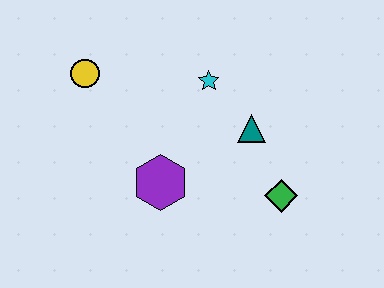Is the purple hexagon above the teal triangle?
No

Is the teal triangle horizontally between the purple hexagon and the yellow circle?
No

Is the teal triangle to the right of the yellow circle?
Yes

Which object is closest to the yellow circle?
The cyan star is closest to the yellow circle.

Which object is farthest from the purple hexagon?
The yellow circle is farthest from the purple hexagon.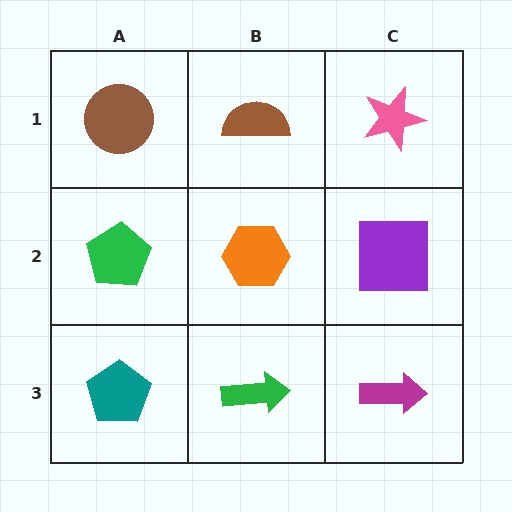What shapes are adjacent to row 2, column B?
A brown semicircle (row 1, column B), a green arrow (row 3, column B), a green pentagon (row 2, column A), a purple square (row 2, column C).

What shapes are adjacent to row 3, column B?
An orange hexagon (row 2, column B), a teal pentagon (row 3, column A), a magenta arrow (row 3, column C).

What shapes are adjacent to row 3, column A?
A green pentagon (row 2, column A), a green arrow (row 3, column B).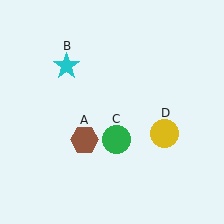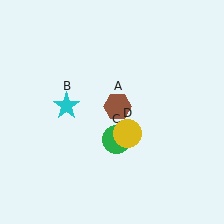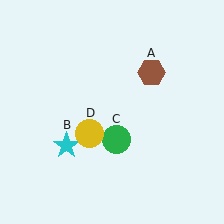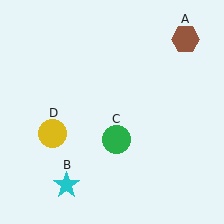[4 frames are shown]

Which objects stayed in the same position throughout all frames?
Green circle (object C) remained stationary.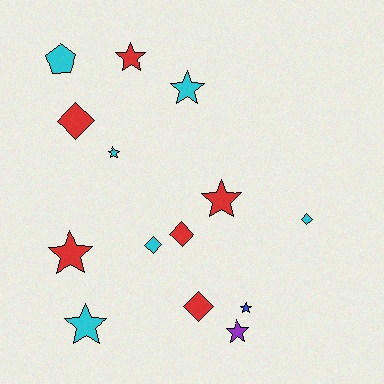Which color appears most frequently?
Red, with 6 objects.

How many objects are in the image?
There are 14 objects.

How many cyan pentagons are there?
There is 1 cyan pentagon.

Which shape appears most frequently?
Star, with 8 objects.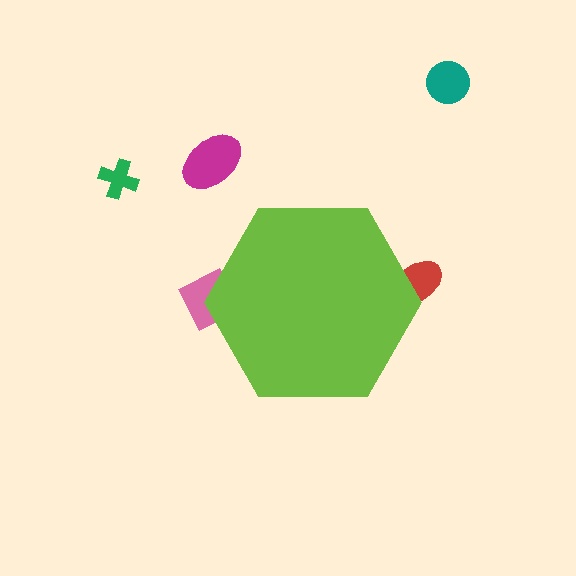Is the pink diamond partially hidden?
Yes, the pink diamond is partially hidden behind the lime hexagon.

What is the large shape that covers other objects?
A lime hexagon.